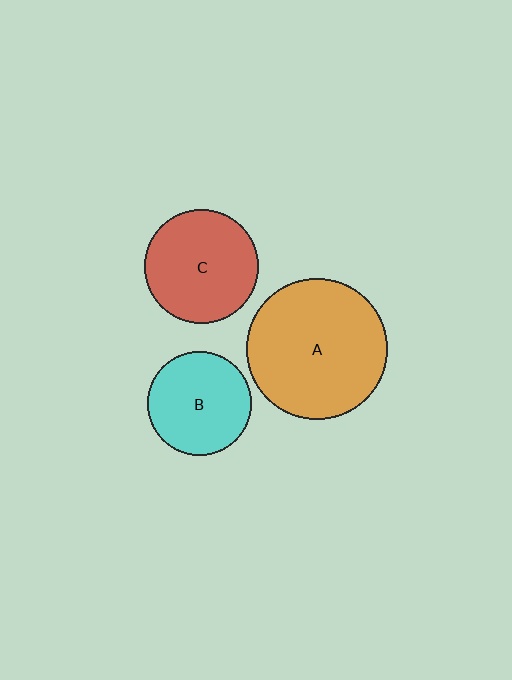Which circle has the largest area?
Circle A (orange).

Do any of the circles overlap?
No, none of the circles overlap.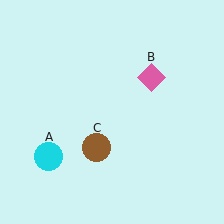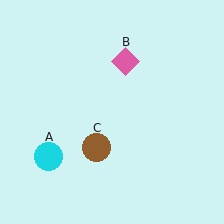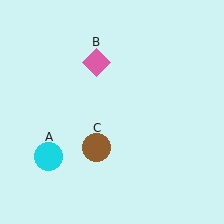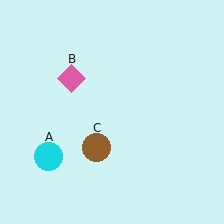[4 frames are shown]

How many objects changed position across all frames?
1 object changed position: pink diamond (object B).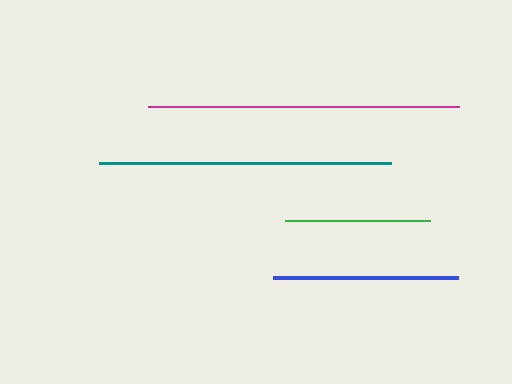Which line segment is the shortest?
The green line is the shortest at approximately 145 pixels.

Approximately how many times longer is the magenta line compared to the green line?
The magenta line is approximately 2.1 times the length of the green line.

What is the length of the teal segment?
The teal segment is approximately 293 pixels long.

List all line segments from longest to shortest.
From longest to shortest: magenta, teal, blue, green.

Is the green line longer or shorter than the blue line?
The blue line is longer than the green line.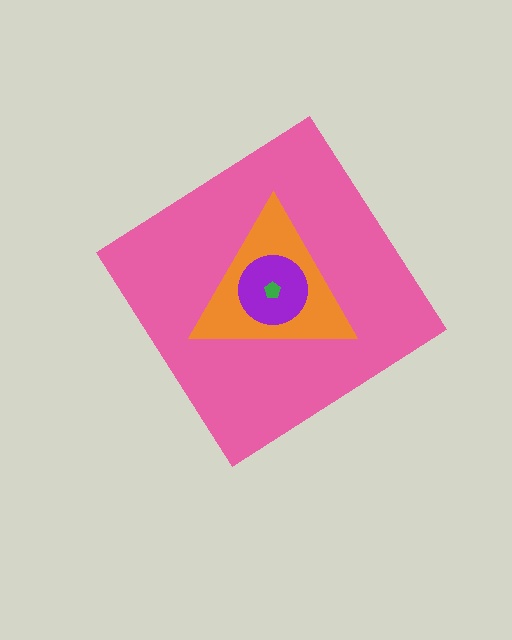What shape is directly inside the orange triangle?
The purple circle.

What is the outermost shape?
The pink diamond.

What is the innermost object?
The green pentagon.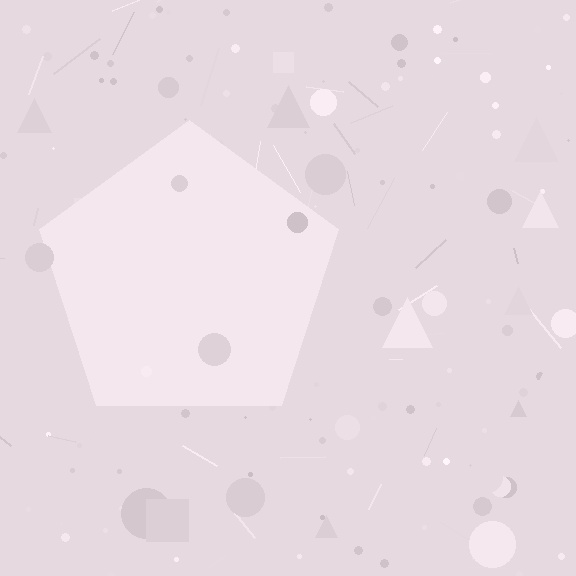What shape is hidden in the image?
A pentagon is hidden in the image.